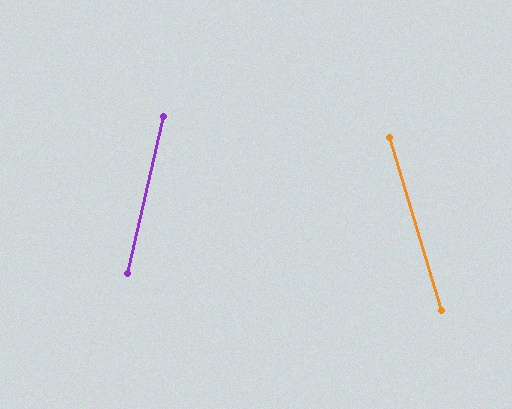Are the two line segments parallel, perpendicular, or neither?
Neither parallel nor perpendicular — they differ by about 30°.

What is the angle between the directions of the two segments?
Approximately 30 degrees.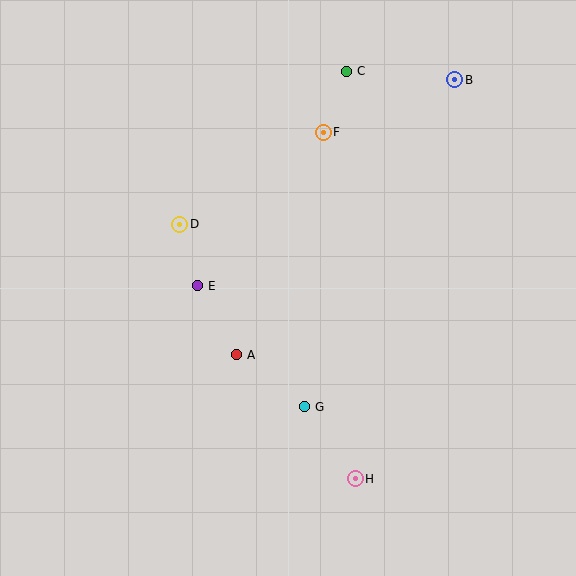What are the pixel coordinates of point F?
Point F is at (323, 132).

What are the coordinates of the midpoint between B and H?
The midpoint between B and H is at (405, 279).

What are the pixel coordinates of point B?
Point B is at (455, 80).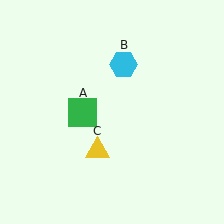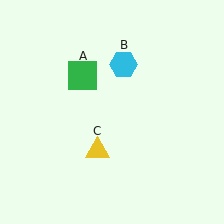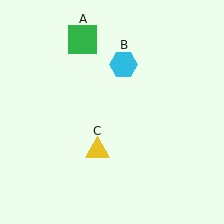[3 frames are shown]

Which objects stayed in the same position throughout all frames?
Cyan hexagon (object B) and yellow triangle (object C) remained stationary.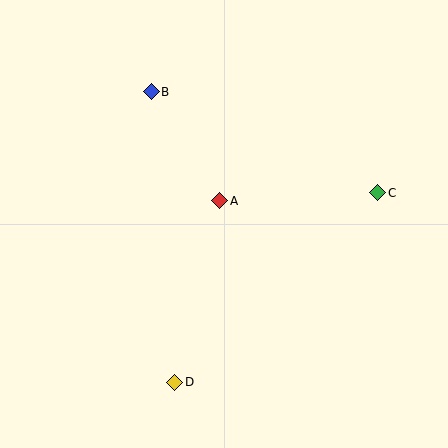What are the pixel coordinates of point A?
Point A is at (220, 201).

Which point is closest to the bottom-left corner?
Point D is closest to the bottom-left corner.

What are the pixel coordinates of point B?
Point B is at (151, 92).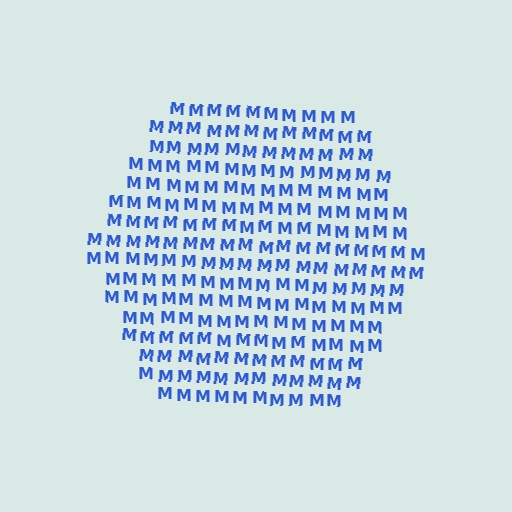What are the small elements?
The small elements are letter M's.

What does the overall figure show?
The overall figure shows a hexagon.